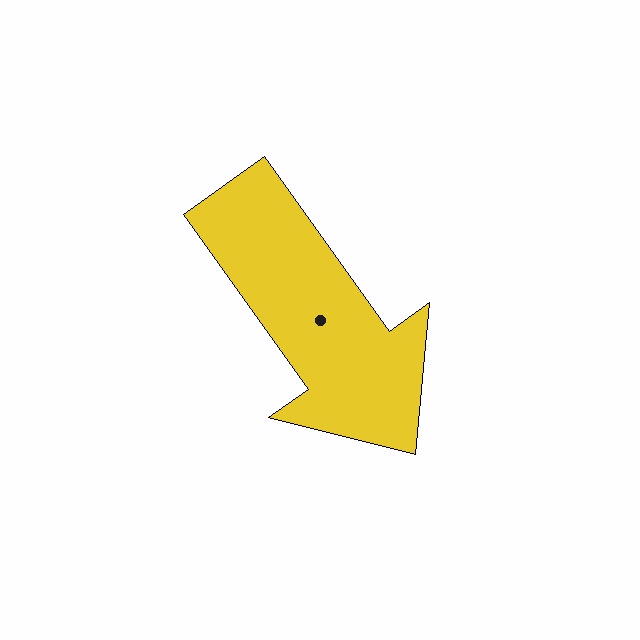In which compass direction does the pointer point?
Southeast.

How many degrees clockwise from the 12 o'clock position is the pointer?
Approximately 144 degrees.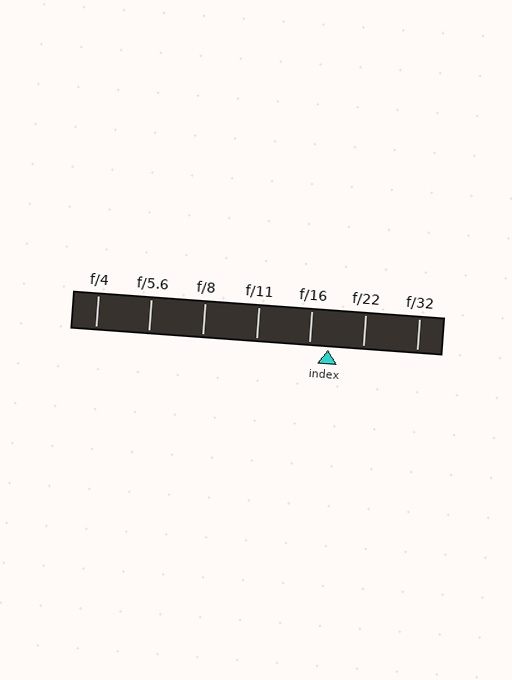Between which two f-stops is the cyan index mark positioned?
The index mark is between f/16 and f/22.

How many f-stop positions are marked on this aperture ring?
There are 7 f-stop positions marked.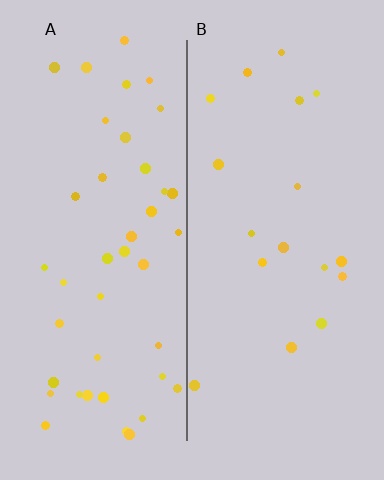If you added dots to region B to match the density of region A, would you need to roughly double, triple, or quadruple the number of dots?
Approximately double.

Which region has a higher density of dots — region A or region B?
A (the left).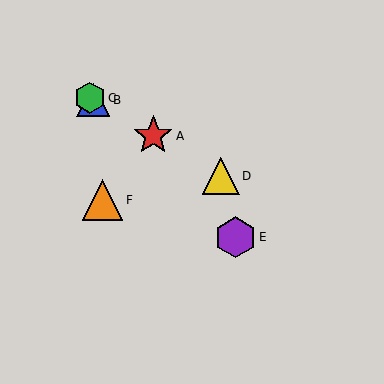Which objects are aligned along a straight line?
Objects A, B, C, D are aligned along a straight line.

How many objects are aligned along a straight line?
4 objects (A, B, C, D) are aligned along a straight line.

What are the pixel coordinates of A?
Object A is at (153, 136).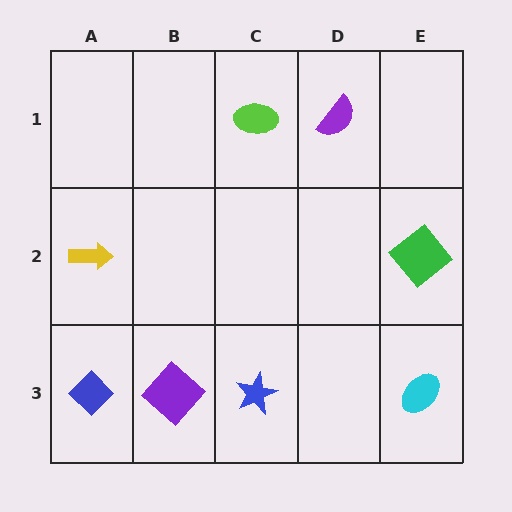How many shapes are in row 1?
2 shapes.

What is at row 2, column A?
A yellow arrow.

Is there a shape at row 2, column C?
No, that cell is empty.